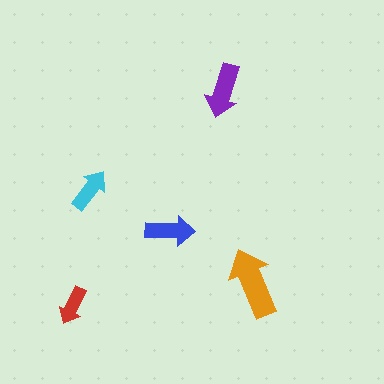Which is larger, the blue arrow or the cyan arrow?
The blue one.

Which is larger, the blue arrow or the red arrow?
The blue one.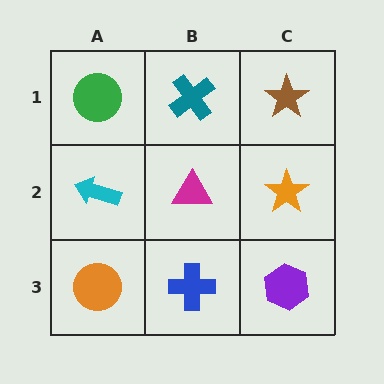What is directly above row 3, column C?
An orange star.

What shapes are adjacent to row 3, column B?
A magenta triangle (row 2, column B), an orange circle (row 3, column A), a purple hexagon (row 3, column C).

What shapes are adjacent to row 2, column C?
A brown star (row 1, column C), a purple hexagon (row 3, column C), a magenta triangle (row 2, column B).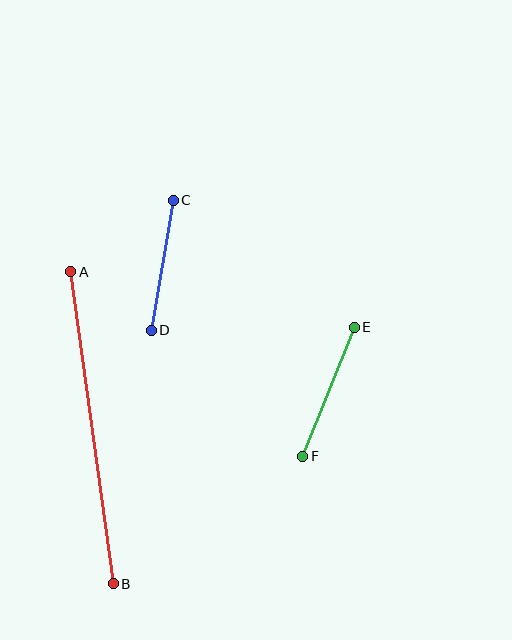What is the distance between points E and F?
The distance is approximately 139 pixels.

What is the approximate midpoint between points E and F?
The midpoint is at approximately (328, 392) pixels.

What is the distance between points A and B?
The distance is approximately 315 pixels.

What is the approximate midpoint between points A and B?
The midpoint is at approximately (92, 428) pixels.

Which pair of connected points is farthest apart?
Points A and B are farthest apart.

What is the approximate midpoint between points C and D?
The midpoint is at approximately (162, 265) pixels.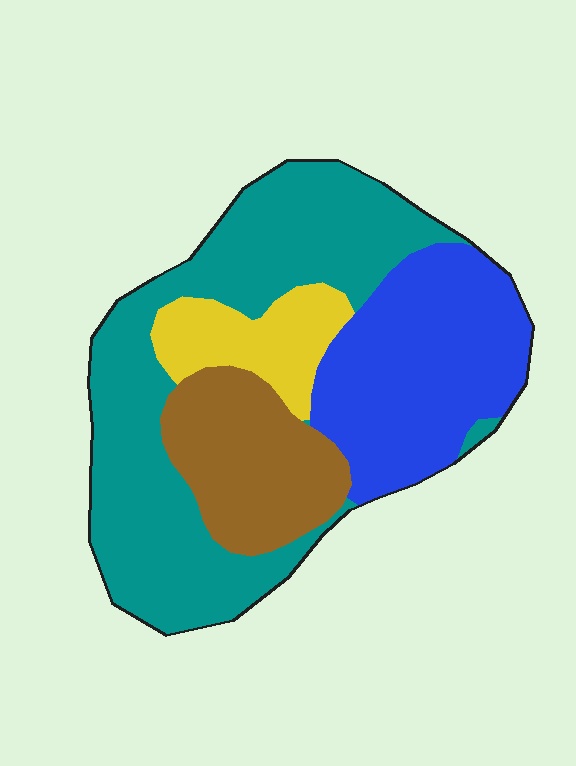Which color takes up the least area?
Yellow, at roughly 10%.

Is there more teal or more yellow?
Teal.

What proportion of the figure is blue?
Blue takes up between a sixth and a third of the figure.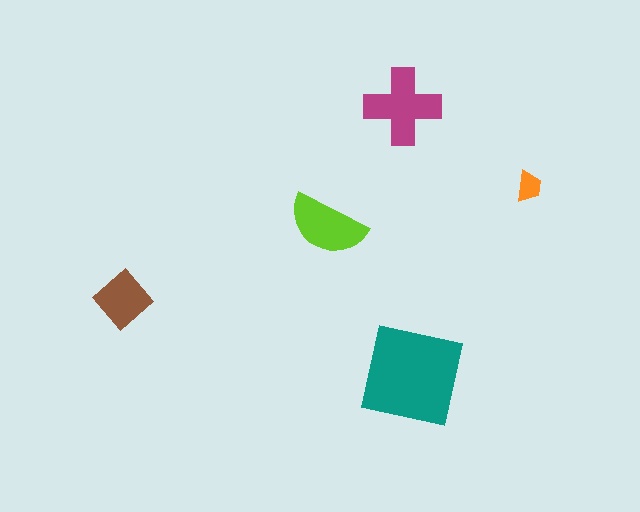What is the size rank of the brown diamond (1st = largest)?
4th.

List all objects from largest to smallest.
The teal square, the magenta cross, the lime semicircle, the brown diamond, the orange trapezoid.